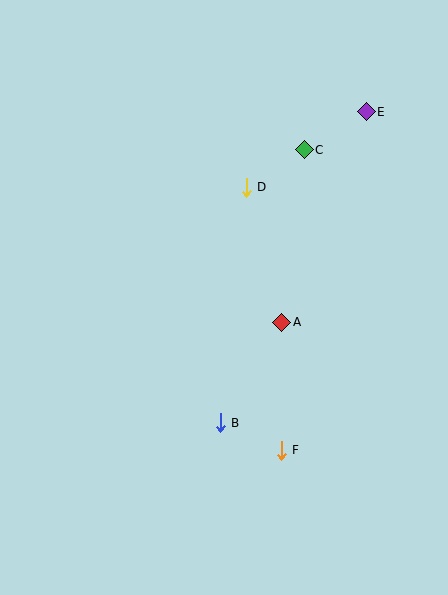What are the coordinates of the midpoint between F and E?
The midpoint between F and E is at (324, 281).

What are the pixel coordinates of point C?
Point C is at (304, 150).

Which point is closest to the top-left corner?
Point D is closest to the top-left corner.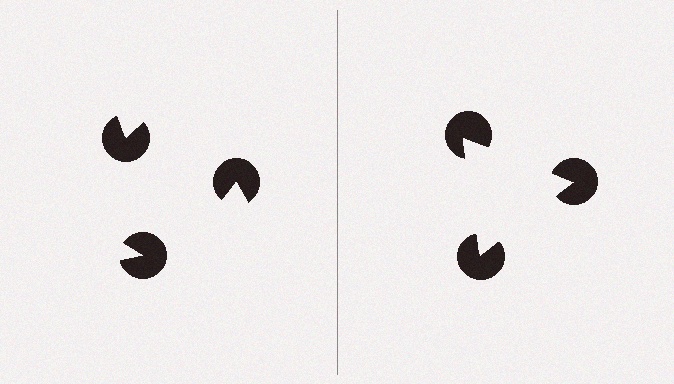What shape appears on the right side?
An illusory triangle.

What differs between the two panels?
The pac-man discs are positioned identically on both sides; only the wedge orientations differ. On the right they align to a triangle; on the left they are misaligned.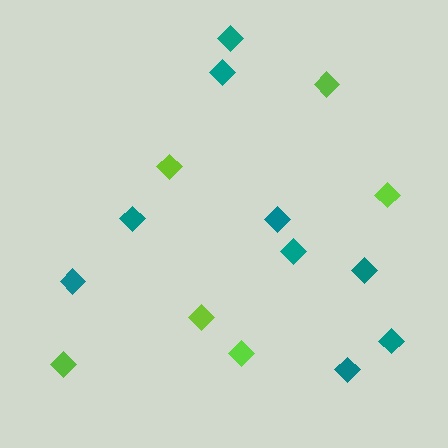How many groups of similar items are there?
There are 2 groups: one group of lime diamonds (6) and one group of teal diamonds (9).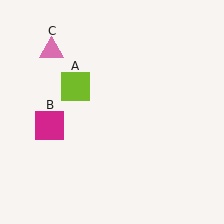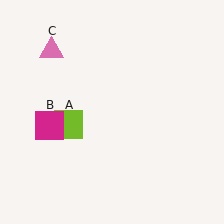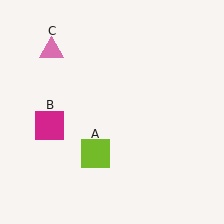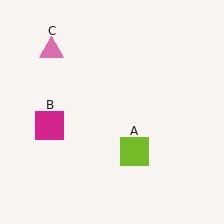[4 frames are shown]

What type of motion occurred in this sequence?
The lime square (object A) rotated counterclockwise around the center of the scene.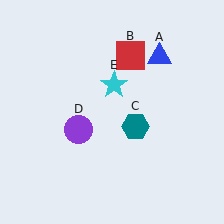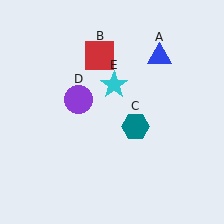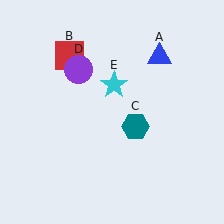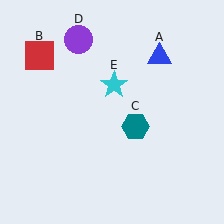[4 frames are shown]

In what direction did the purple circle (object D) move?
The purple circle (object D) moved up.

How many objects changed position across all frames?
2 objects changed position: red square (object B), purple circle (object D).